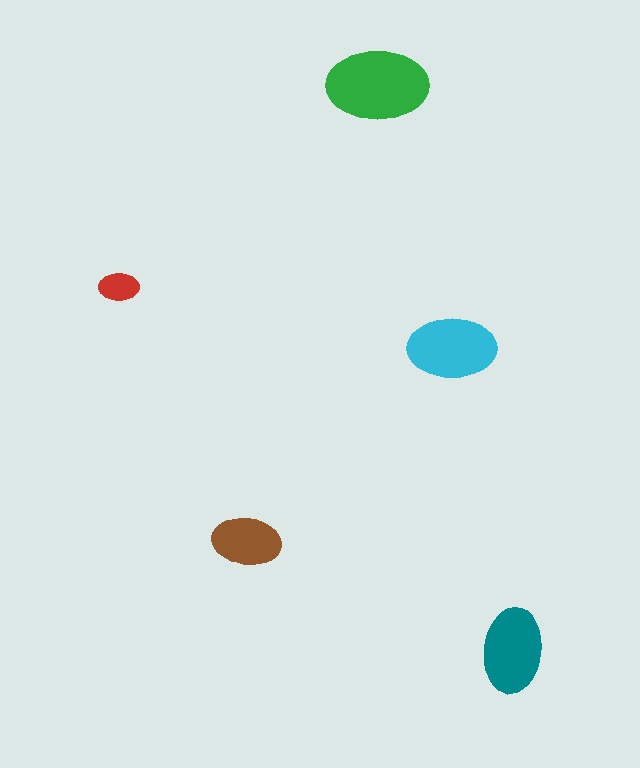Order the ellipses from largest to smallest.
the green one, the cyan one, the teal one, the brown one, the red one.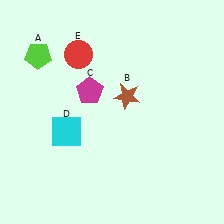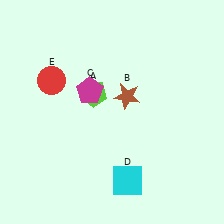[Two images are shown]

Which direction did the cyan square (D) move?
The cyan square (D) moved right.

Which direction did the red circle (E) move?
The red circle (E) moved left.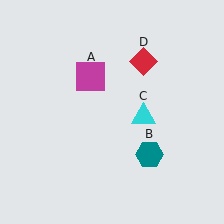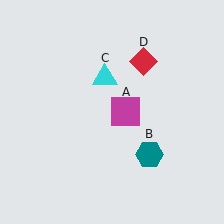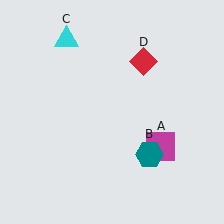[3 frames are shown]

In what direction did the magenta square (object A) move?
The magenta square (object A) moved down and to the right.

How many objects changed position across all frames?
2 objects changed position: magenta square (object A), cyan triangle (object C).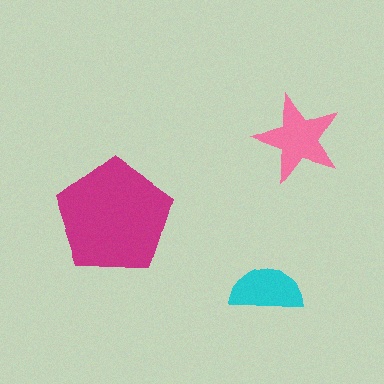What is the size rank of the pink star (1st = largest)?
2nd.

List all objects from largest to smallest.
The magenta pentagon, the pink star, the cyan semicircle.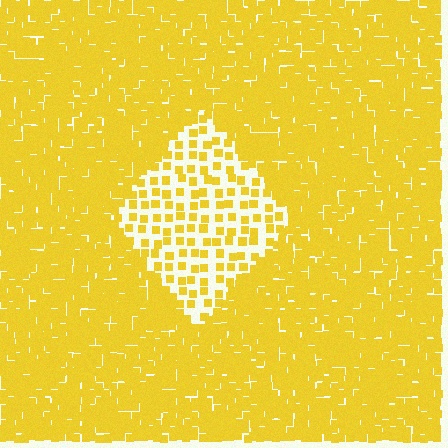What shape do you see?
I see a diamond.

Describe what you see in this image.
The image contains small yellow elements arranged at two different densities. A diamond-shaped region is visible where the elements are less densely packed than the surrounding area.